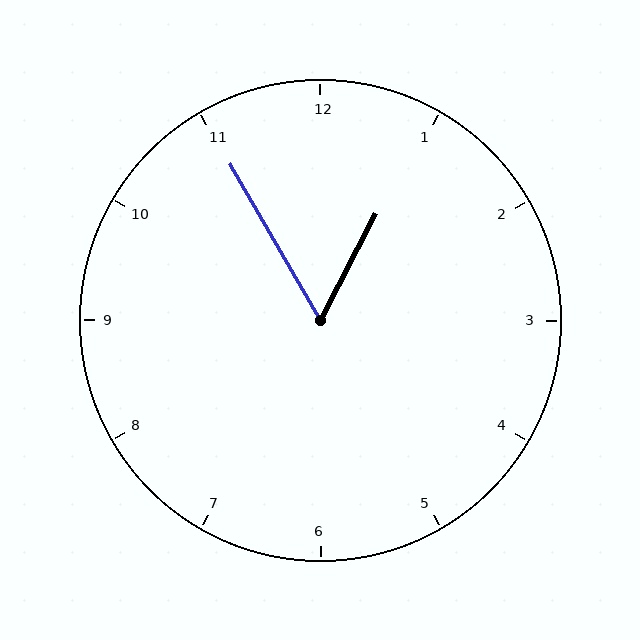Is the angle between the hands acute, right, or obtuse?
It is acute.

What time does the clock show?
12:55.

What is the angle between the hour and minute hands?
Approximately 58 degrees.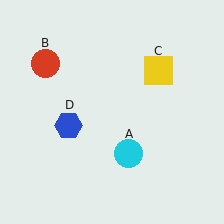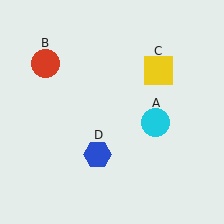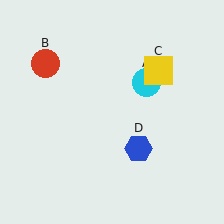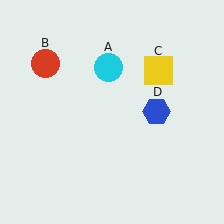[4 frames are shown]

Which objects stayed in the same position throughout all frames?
Red circle (object B) and yellow square (object C) remained stationary.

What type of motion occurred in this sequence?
The cyan circle (object A), blue hexagon (object D) rotated counterclockwise around the center of the scene.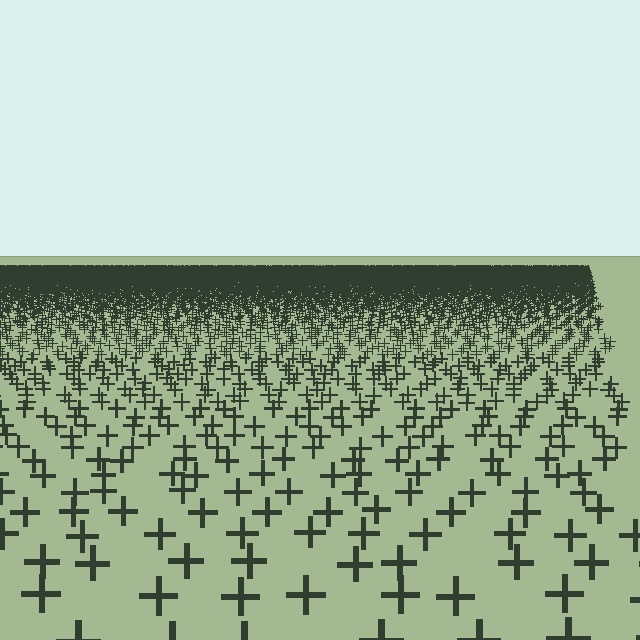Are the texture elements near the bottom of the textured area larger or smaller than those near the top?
Larger. Near the bottom, elements are closer to the viewer and appear at a bigger on-screen size.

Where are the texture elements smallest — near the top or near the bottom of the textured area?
Near the top.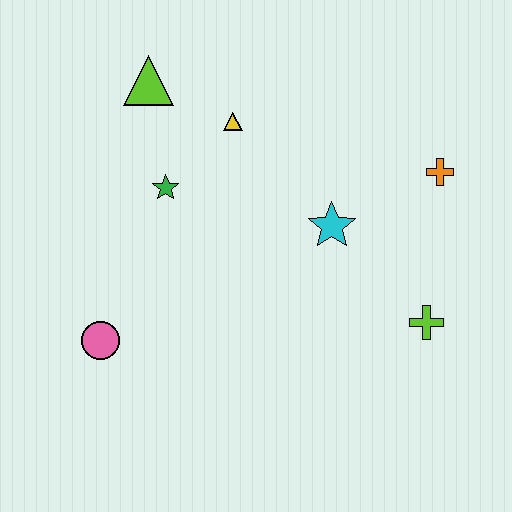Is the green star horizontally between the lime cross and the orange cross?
No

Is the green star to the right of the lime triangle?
Yes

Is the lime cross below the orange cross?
Yes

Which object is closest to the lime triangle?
The yellow triangle is closest to the lime triangle.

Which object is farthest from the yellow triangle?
The lime cross is farthest from the yellow triangle.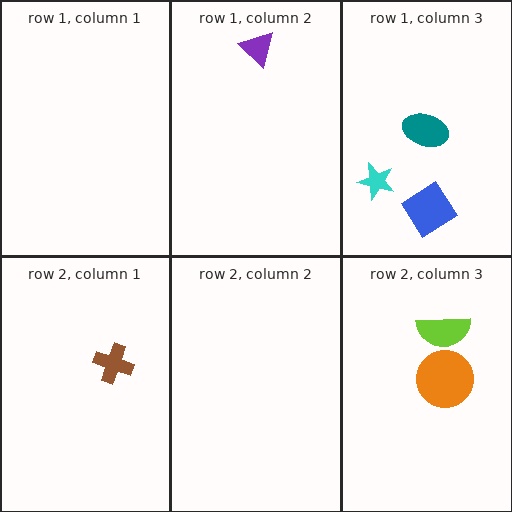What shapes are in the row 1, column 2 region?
The purple triangle.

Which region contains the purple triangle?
The row 1, column 2 region.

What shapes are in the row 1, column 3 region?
The blue diamond, the cyan star, the teal ellipse.